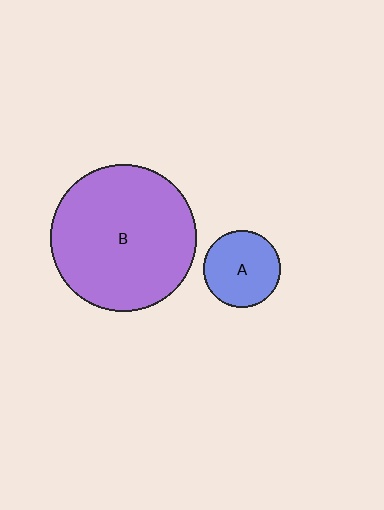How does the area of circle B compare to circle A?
Approximately 3.6 times.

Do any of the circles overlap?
No, none of the circles overlap.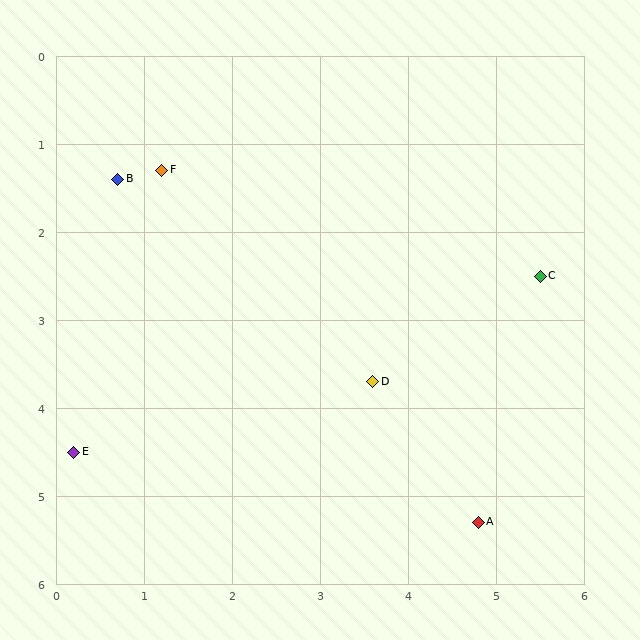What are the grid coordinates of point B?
Point B is at approximately (0.7, 1.4).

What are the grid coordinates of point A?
Point A is at approximately (4.8, 5.3).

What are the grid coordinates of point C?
Point C is at approximately (5.5, 2.5).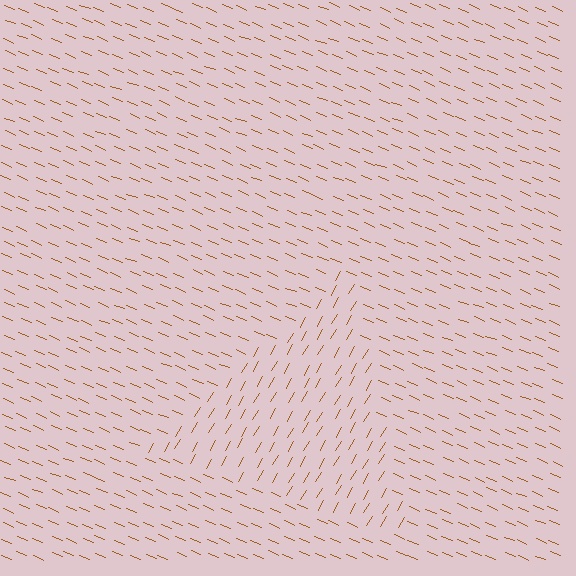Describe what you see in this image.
The image is filled with small brown line segments. A triangle region in the image has lines oriented differently from the surrounding lines, creating a visible texture boundary.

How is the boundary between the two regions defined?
The boundary is defined purely by a change in line orientation (approximately 82 degrees difference). All lines are the same color and thickness.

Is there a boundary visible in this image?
Yes, there is a texture boundary formed by a change in line orientation.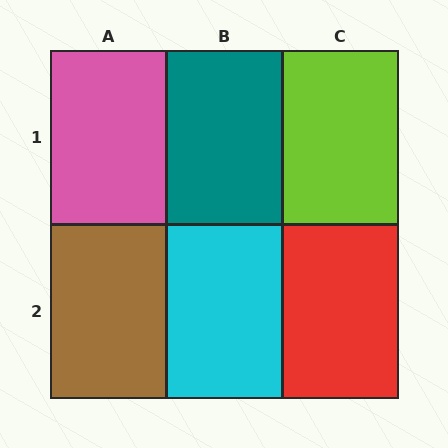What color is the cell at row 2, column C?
Red.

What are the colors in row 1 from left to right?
Pink, teal, lime.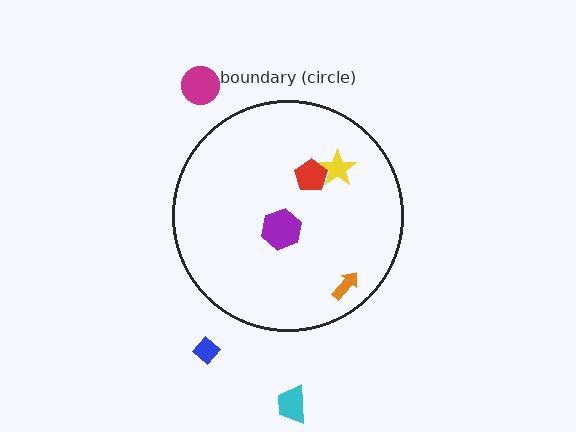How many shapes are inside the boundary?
4 inside, 3 outside.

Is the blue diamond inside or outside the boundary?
Outside.